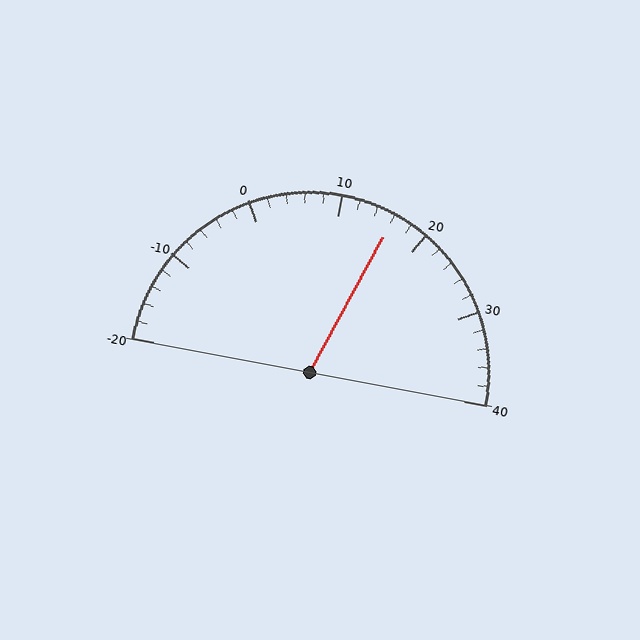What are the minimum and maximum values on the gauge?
The gauge ranges from -20 to 40.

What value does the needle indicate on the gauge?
The needle indicates approximately 16.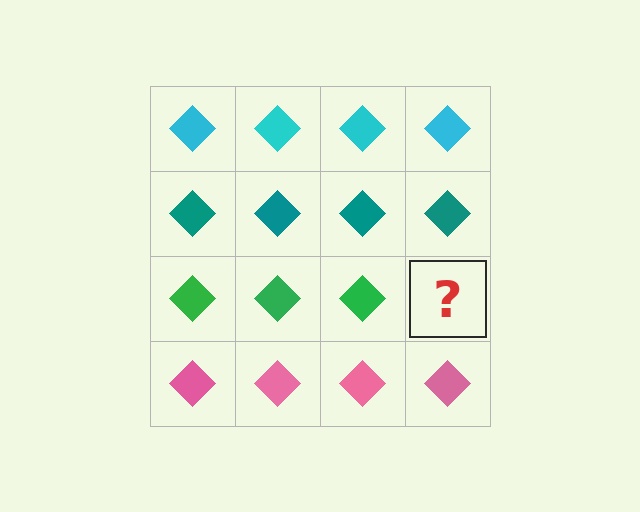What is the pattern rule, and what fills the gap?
The rule is that each row has a consistent color. The gap should be filled with a green diamond.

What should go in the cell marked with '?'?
The missing cell should contain a green diamond.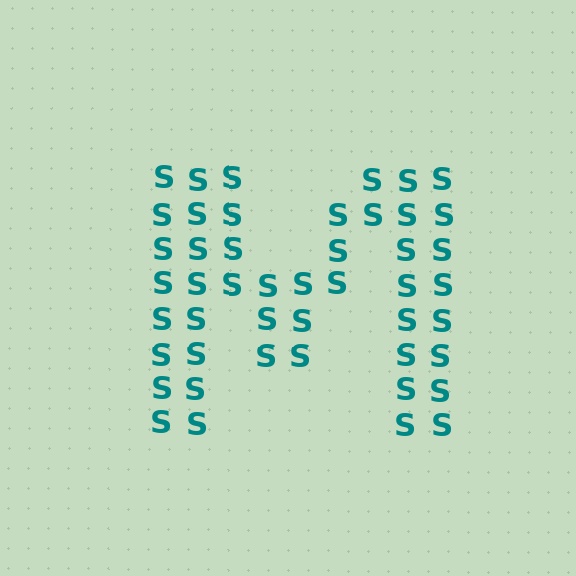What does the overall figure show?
The overall figure shows the letter M.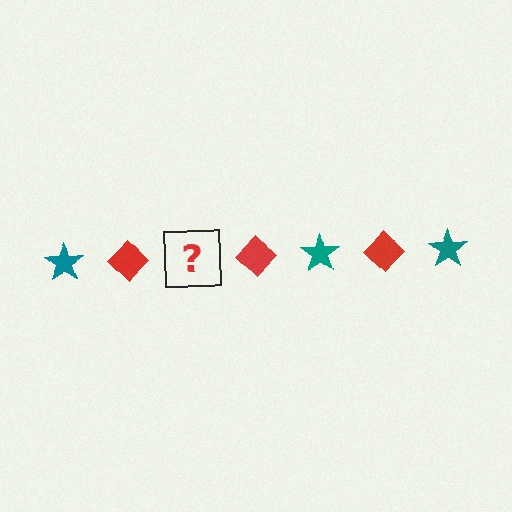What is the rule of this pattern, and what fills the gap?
The rule is that the pattern alternates between teal star and red diamond. The gap should be filled with a teal star.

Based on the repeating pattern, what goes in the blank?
The blank should be a teal star.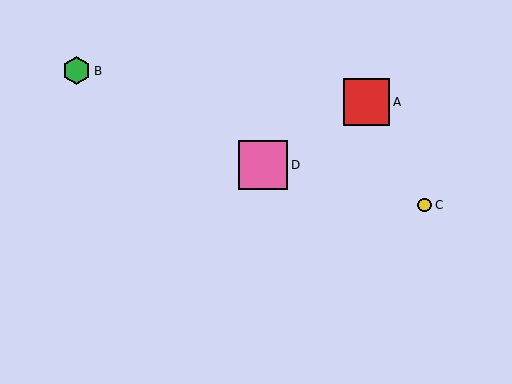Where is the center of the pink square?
The center of the pink square is at (263, 165).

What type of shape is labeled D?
Shape D is a pink square.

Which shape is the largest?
The pink square (labeled D) is the largest.